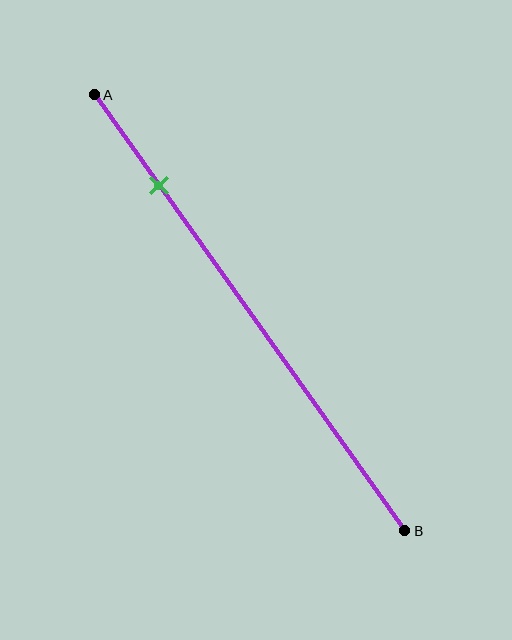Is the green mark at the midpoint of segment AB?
No, the mark is at about 20% from A, not at the 50% midpoint.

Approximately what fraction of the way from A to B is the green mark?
The green mark is approximately 20% of the way from A to B.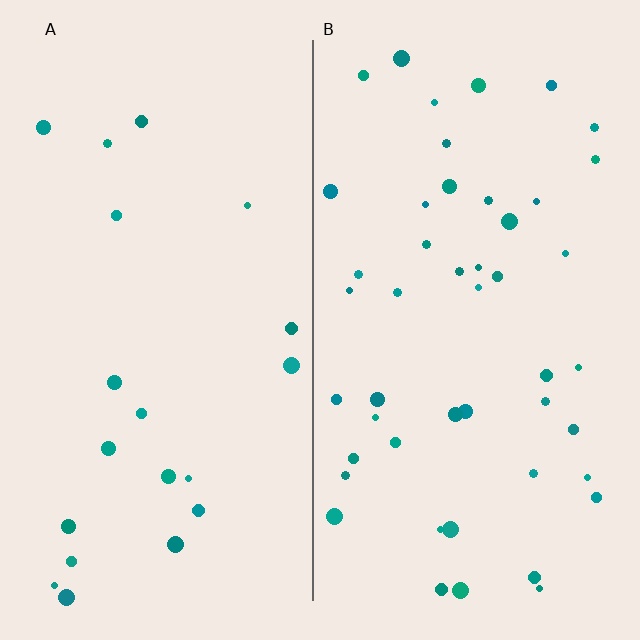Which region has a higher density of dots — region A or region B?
B (the right).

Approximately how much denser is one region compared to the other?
Approximately 2.4× — region B over region A.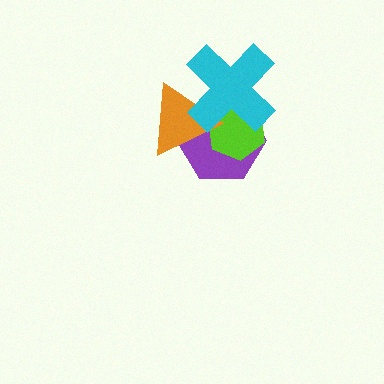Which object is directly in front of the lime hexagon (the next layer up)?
The orange triangle is directly in front of the lime hexagon.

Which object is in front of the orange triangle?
The cyan cross is in front of the orange triangle.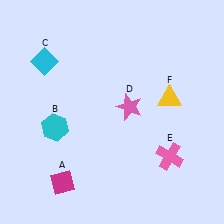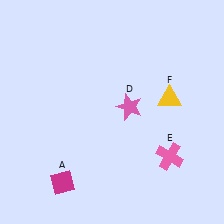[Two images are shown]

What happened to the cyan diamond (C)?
The cyan diamond (C) was removed in Image 2. It was in the top-left area of Image 1.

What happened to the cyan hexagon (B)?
The cyan hexagon (B) was removed in Image 2. It was in the bottom-left area of Image 1.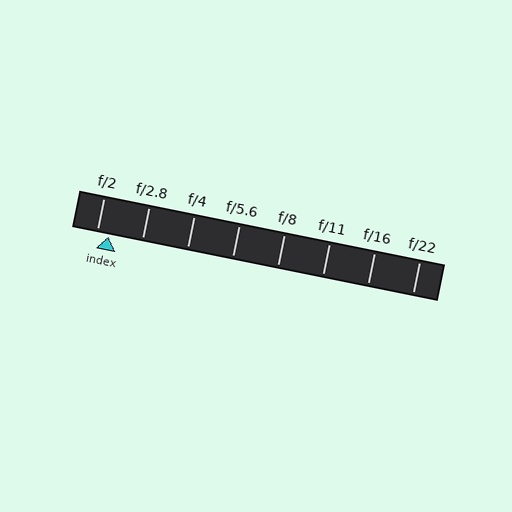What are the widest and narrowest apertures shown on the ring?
The widest aperture shown is f/2 and the narrowest is f/22.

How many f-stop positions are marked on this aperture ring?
There are 8 f-stop positions marked.